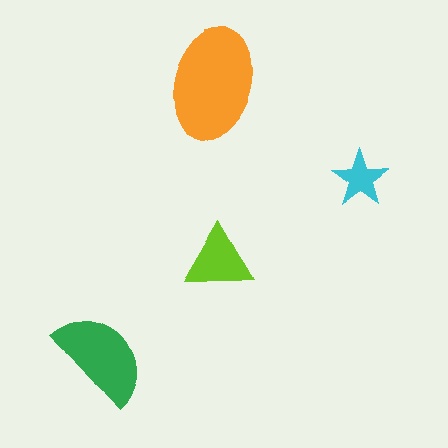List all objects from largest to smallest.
The orange ellipse, the green semicircle, the lime triangle, the cyan star.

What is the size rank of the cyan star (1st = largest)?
4th.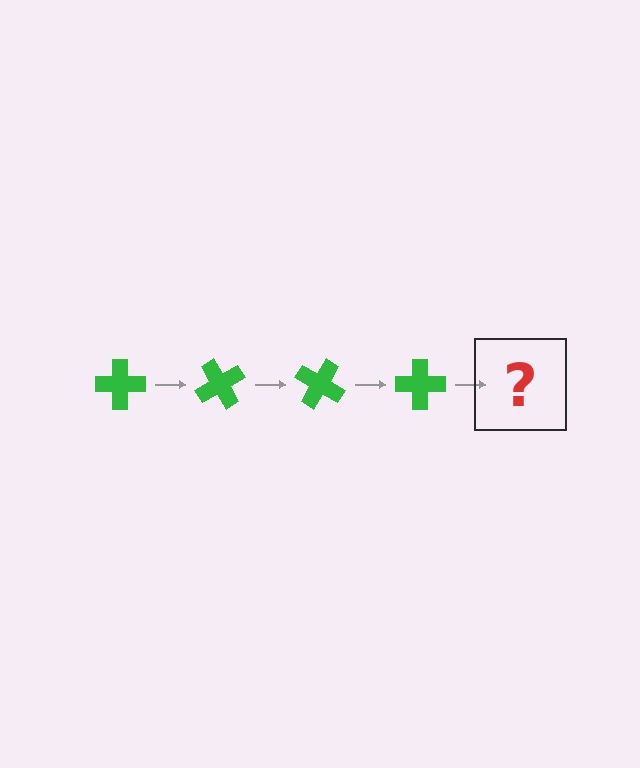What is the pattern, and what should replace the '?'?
The pattern is that the cross rotates 60 degrees each step. The '?' should be a green cross rotated 240 degrees.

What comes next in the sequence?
The next element should be a green cross rotated 240 degrees.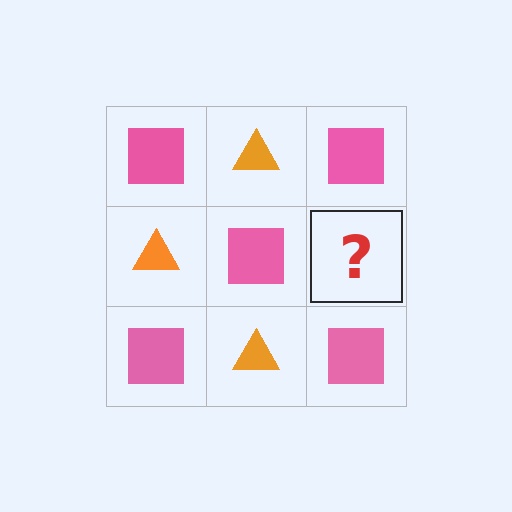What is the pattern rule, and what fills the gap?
The rule is that it alternates pink square and orange triangle in a checkerboard pattern. The gap should be filled with an orange triangle.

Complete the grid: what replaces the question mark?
The question mark should be replaced with an orange triangle.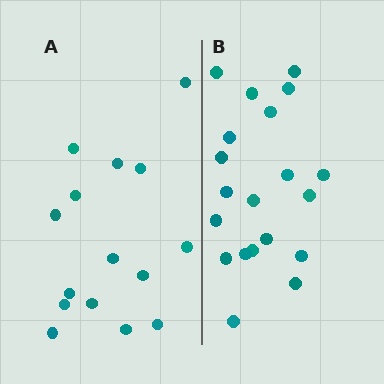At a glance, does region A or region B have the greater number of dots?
Region B (the right region) has more dots.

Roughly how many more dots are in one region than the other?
Region B has about 5 more dots than region A.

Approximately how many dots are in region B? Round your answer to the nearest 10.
About 20 dots.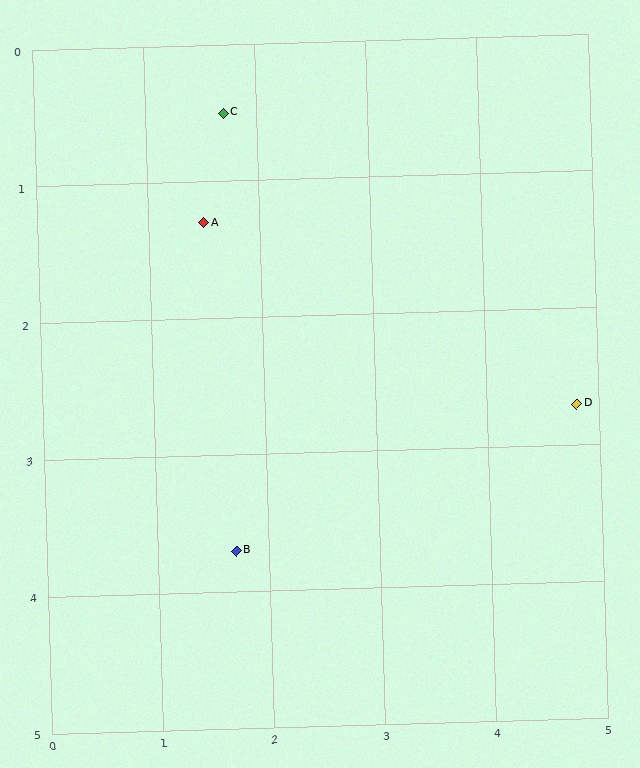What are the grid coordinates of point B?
Point B is at approximately (1.7, 3.7).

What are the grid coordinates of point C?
Point C is at approximately (1.7, 0.5).